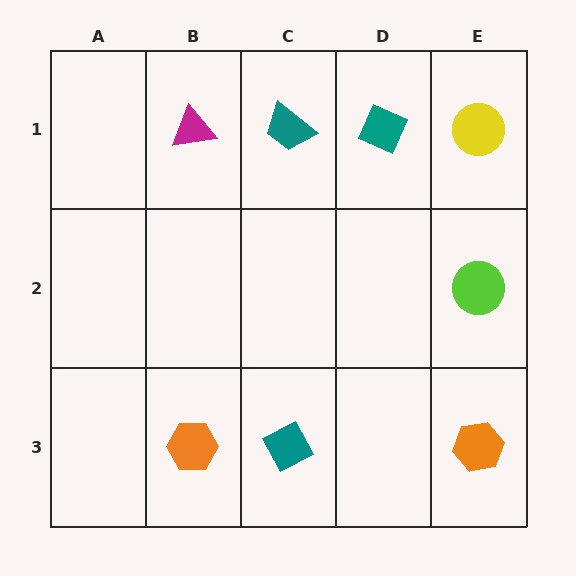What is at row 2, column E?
A lime circle.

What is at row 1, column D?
A teal diamond.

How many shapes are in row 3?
3 shapes.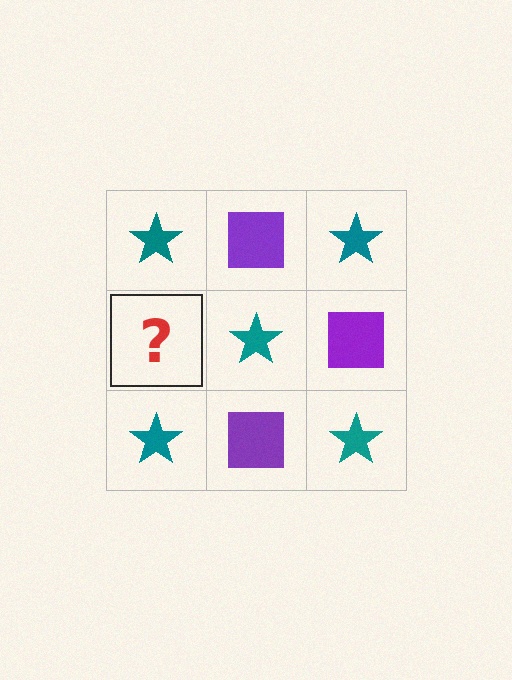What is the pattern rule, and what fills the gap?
The rule is that it alternates teal star and purple square in a checkerboard pattern. The gap should be filled with a purple square.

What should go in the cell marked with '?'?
The missing cell should contain a purple square.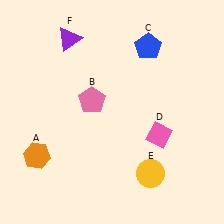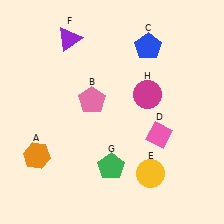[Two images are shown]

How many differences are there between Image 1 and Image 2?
There are 2 differences between the two images.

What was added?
A green pentagon (G), a magenta circle (H) were added in Image 2.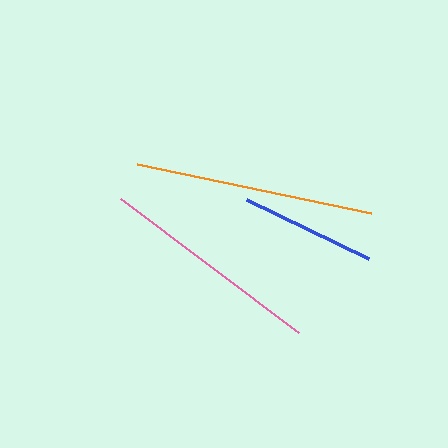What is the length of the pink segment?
The pink segment is approximately 223 pixels long.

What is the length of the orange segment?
The orange segment is approximately 239 pixels long.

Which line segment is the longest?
The orange line is the longest at approximately 239 pixels.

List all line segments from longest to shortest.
From longest to shortest: orange, pink, blue.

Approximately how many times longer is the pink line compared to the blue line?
The pink line is approximately 1.7 times the length of the blue line.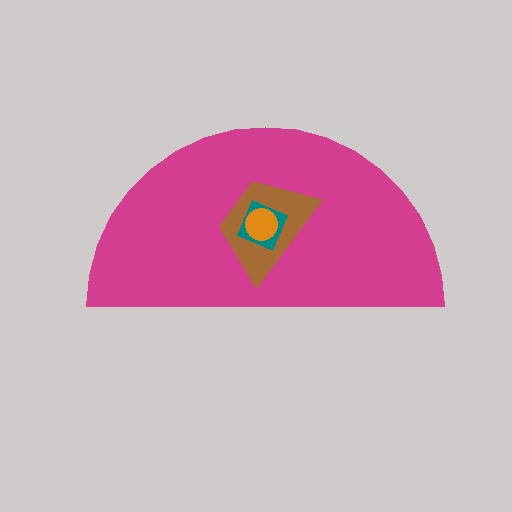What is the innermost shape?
The orange circle.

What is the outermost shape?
The magenta semicircle.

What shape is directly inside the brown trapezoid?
The teal square.